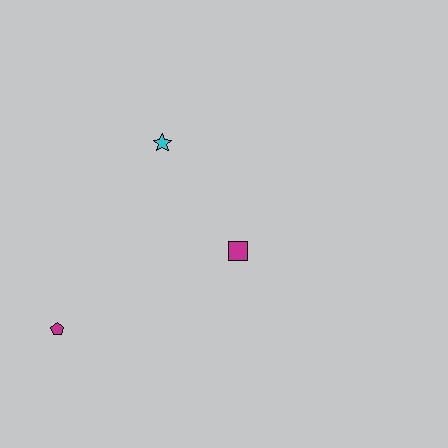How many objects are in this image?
There are 3 objects.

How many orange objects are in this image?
There are no orange objects.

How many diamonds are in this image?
There are no diamonds.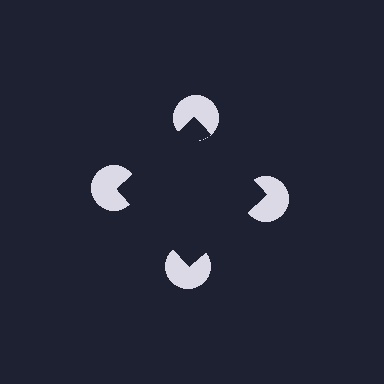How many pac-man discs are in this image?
There are 4 — one at each vertex of the illusory square.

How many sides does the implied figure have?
4 sides.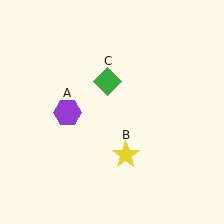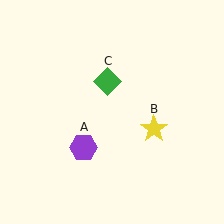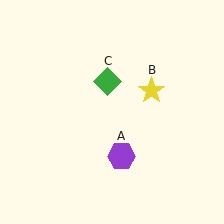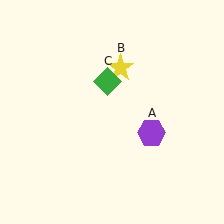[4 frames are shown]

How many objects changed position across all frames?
2 objects changed position: purple hexagon (object A), yellow star (object B).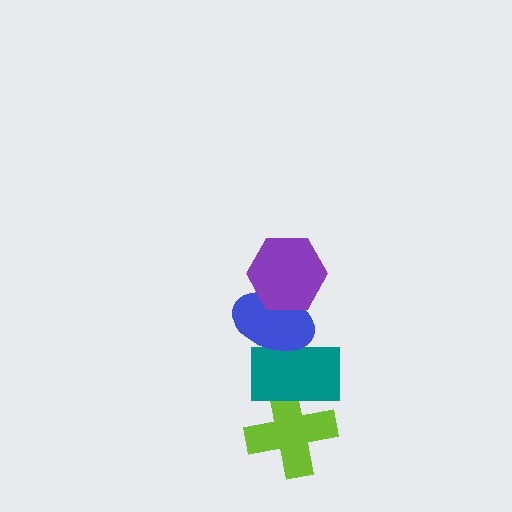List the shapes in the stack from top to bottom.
From top to bottom: the purple hexagon, the blue ellipse, the teal rectangle, the lime cross.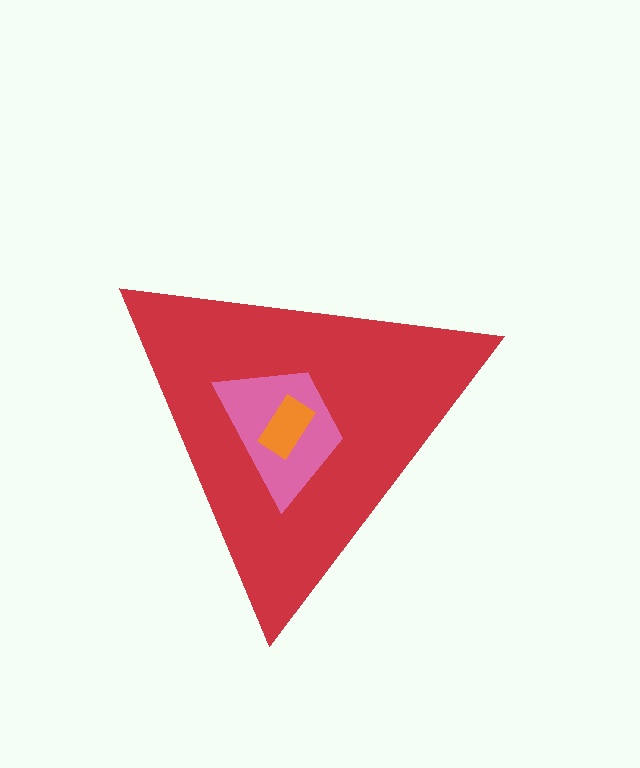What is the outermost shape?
The red triangle.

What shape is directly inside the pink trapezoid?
The orange rectangle.